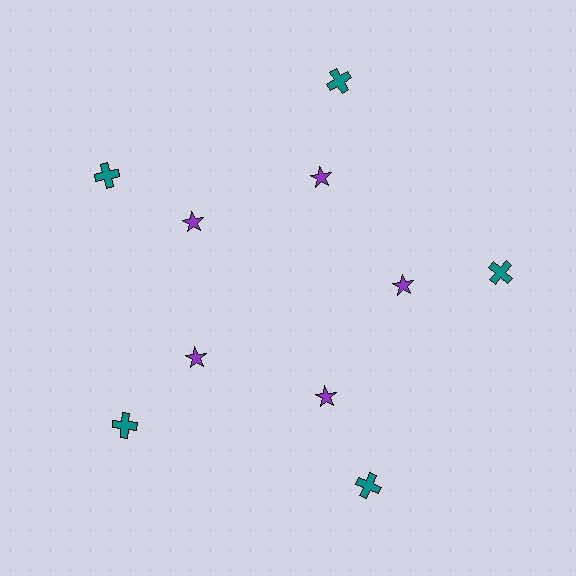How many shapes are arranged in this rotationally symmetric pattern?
There are 10 shapes, arranged in 5 groups of 2.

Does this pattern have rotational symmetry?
Yes, this pattern has 5-fold rotational symmetry. It looks the same after rotating 72 degrees around the center.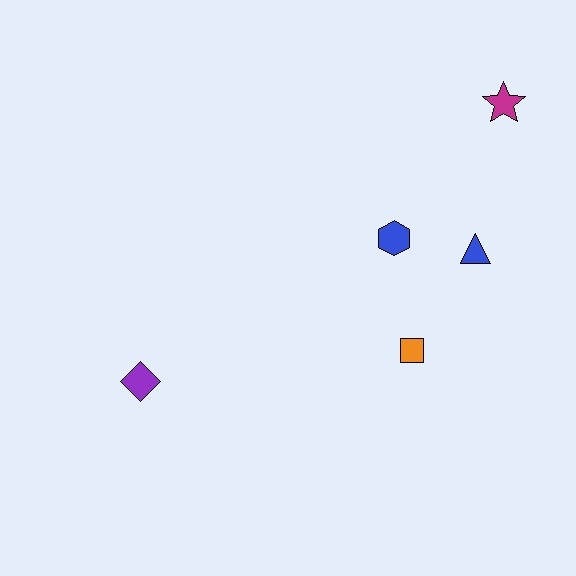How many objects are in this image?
There are 5 objects.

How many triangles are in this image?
There is 1 triangle.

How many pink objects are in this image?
There are no pink objects.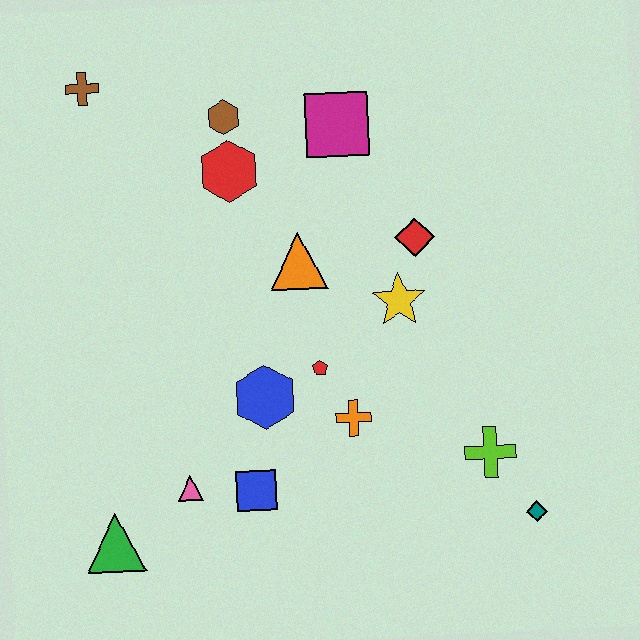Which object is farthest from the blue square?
The brown cross is farthest from the blue square.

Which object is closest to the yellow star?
The red diamond is closest to the yellow star.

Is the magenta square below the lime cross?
No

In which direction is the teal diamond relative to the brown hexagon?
The teal diamond is below the brown hexagon.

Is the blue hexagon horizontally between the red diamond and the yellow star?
No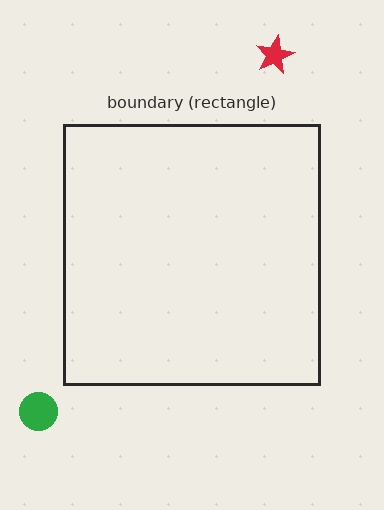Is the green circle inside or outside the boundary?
Outside.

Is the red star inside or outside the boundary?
Outside.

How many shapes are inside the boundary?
0 inside, 2 outside.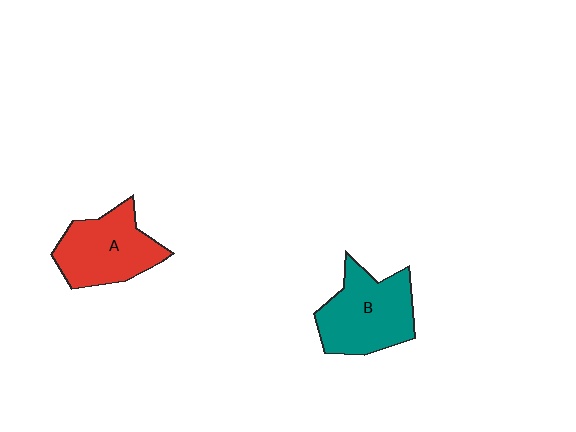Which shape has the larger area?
Shape B (teal).